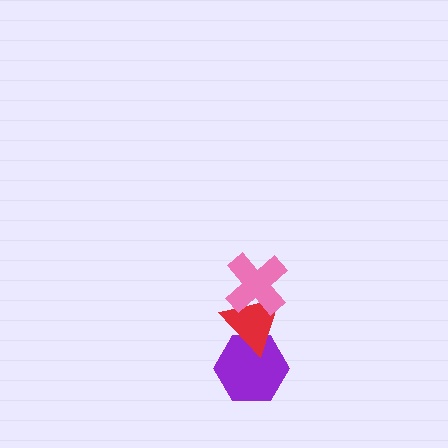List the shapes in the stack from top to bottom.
From top to bottom: the pink cross, the red triangle, the purple hexagon.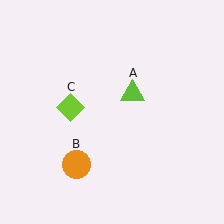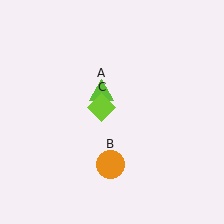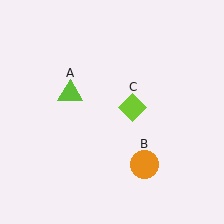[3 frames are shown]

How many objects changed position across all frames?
3 objects changed position: lime triangle (object A), orange circle (object B), lime diamond (object C).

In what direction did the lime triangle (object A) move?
The lime triangle (object A) moved left.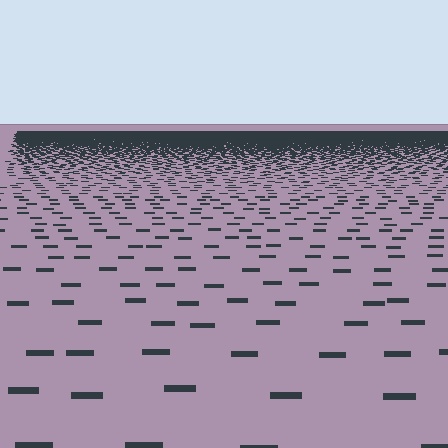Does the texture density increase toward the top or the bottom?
Density increases toward the top.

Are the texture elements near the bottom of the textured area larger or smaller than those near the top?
Larger. Near the bottom, elements are closer to the viewer and appear at a bigger on-screen size.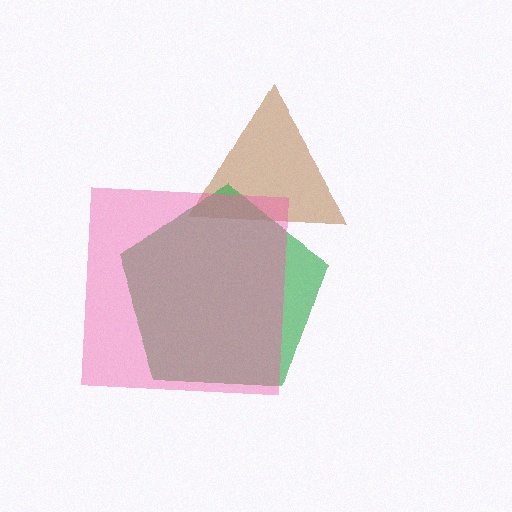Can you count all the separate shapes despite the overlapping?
Yes, there are 3 separate shapes.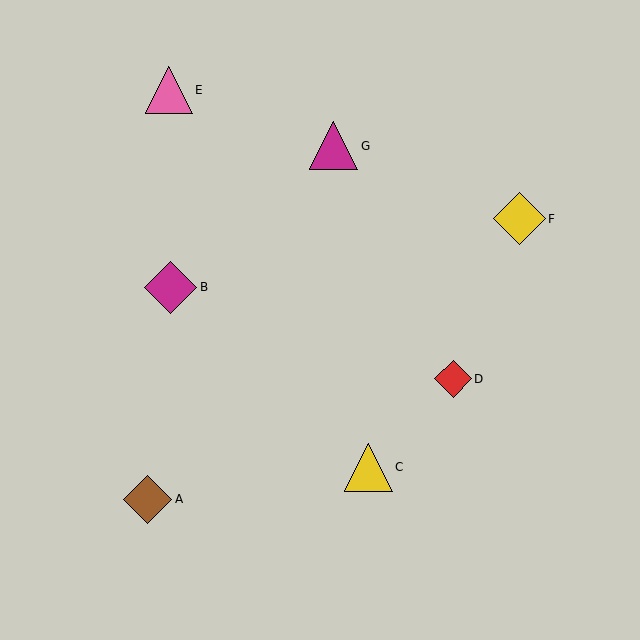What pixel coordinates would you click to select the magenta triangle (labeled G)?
Click at (334, 146) to select the magenta triangle G.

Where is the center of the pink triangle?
The center of the pink triangle is at (169, 90).